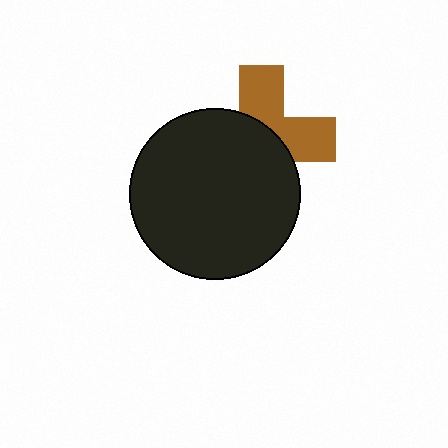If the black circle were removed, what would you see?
You would see the complete brown cross.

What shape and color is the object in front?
The object in front is a black circle.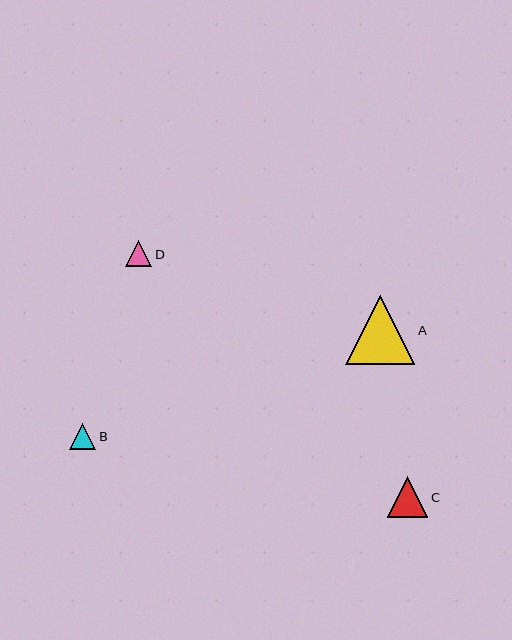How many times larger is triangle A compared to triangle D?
Triangle A is approximately 2.6 times the size of triangle D.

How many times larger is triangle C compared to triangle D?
Triangle C is approximately 1.6 times the size of triangle D.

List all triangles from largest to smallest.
From largest to smallest: A, C, B, D.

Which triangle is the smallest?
Triangle D is the smallest with a size of approximately 26 pixels.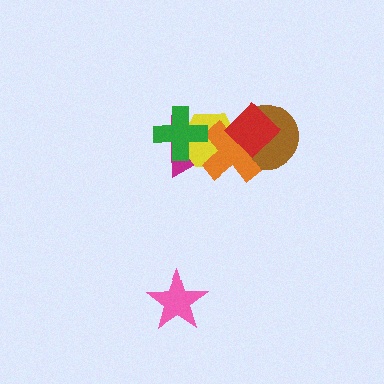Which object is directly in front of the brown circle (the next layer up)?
The orange cross is directly in front of the brown circle.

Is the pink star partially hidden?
No, no other shape covers it.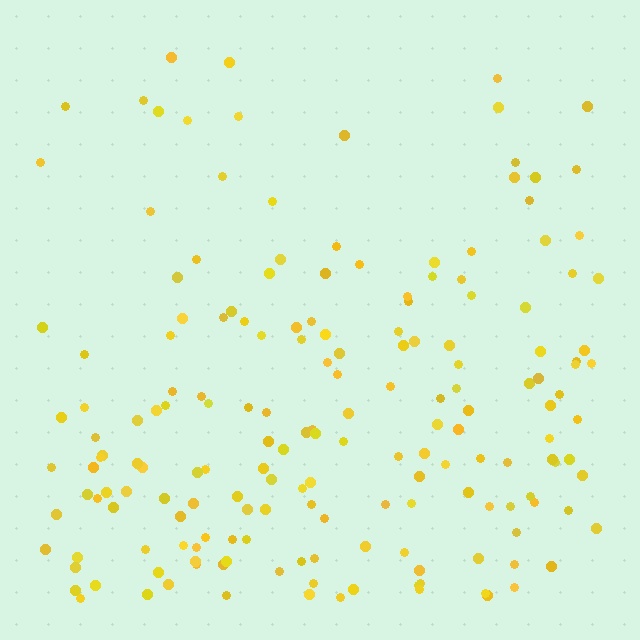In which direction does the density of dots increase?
From top to bottom, with the bottom side densest.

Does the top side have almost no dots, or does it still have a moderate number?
Still a moderate number, just noticeably fewer than the bottom.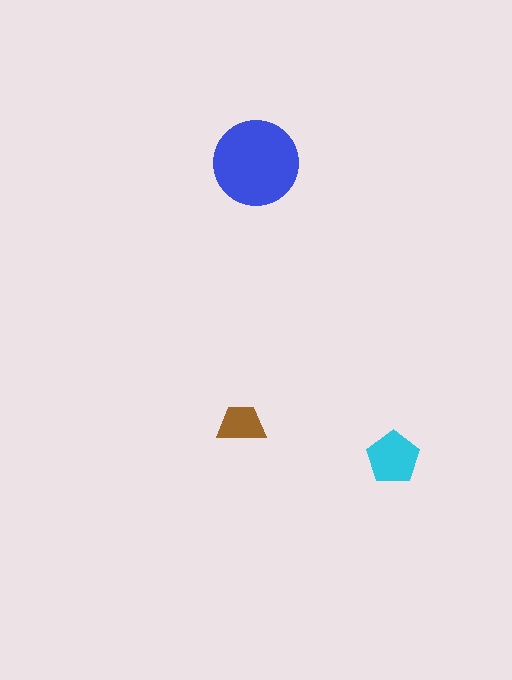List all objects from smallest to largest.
The brown trapezoid, the cyan pentagon, the blue circle.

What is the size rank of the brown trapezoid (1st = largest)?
3rd.